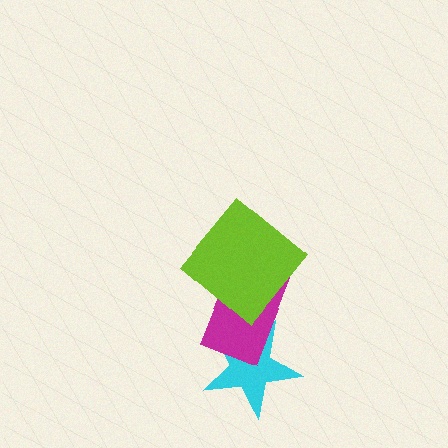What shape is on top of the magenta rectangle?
The lime diamond is on top of the magenta rectangle.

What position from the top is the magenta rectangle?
The magenta rectangle is 2nd from the top.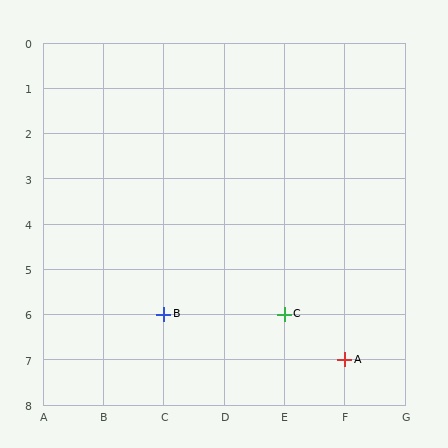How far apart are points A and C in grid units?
Points A and C are 1 column and 1 row apart (about 1.4 grid units diagonally).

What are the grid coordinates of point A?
Point A is at grid coordinates (F, 7).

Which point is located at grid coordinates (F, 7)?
Point A is at (F, 7).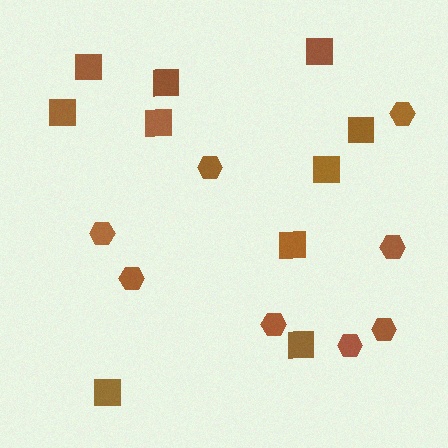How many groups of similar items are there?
There are 2 groups: one group of hexagons (8) and one group of squares (10).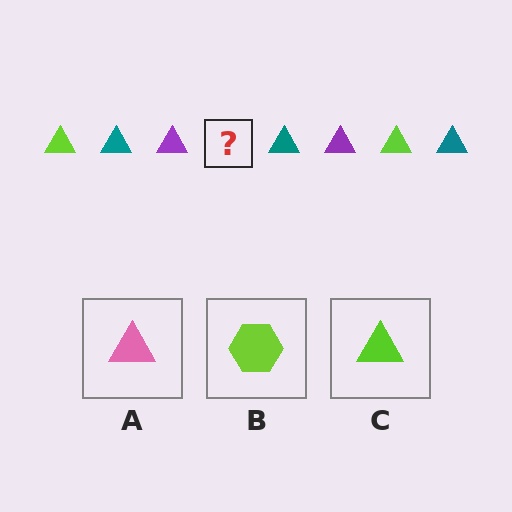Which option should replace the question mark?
Option C.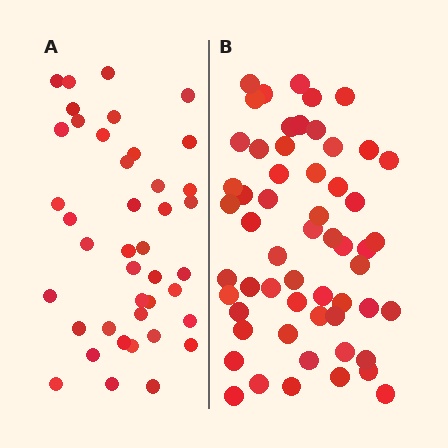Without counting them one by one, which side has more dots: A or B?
Region B (the right region) has more dots.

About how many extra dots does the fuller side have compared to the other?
Region B has approximately 15 more dots than region A.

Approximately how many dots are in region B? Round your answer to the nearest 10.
About 60 dots. (The exact count is 57, which rounds to 60.)